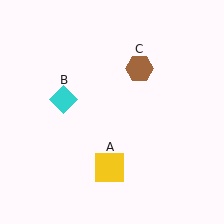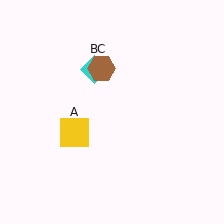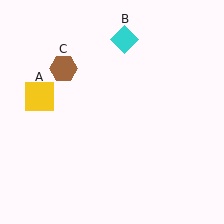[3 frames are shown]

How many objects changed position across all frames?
3 objects changed position: yellow square (object A), cyan diamond (object B), brown hexagon (object C).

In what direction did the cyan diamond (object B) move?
The cyan diamond (object B) moved up and to the right.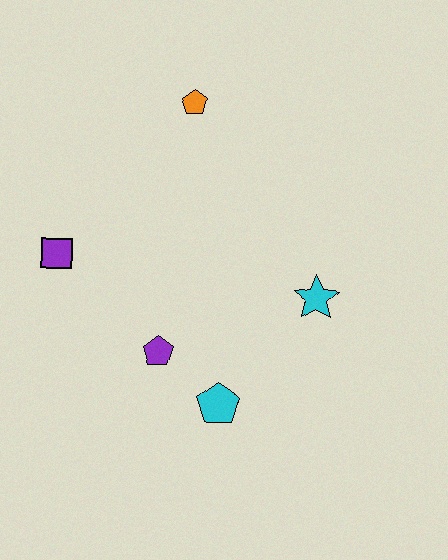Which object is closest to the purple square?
The purple pentagon is closest to the purple square.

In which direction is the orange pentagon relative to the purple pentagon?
The orange pentagon is above the purple pentagon.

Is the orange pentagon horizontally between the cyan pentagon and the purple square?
Yes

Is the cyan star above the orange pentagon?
No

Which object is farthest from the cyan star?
The purple square is farthest from the cyan star.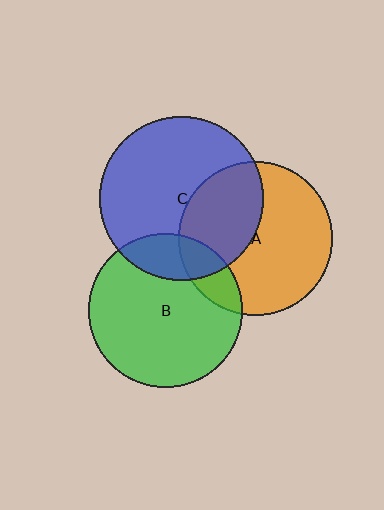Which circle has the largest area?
Circle C (blue).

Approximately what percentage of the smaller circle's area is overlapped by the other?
Approximately 40%.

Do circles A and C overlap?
Yes.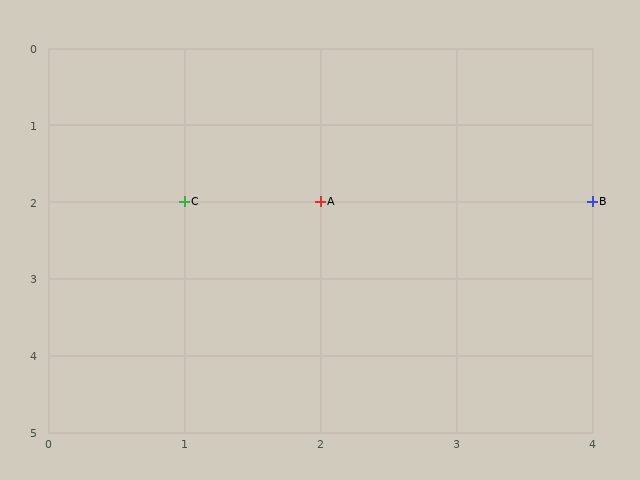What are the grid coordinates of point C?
Point C is at grid coordinates (1, 2).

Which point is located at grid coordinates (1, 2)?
Point C is at (1, 2).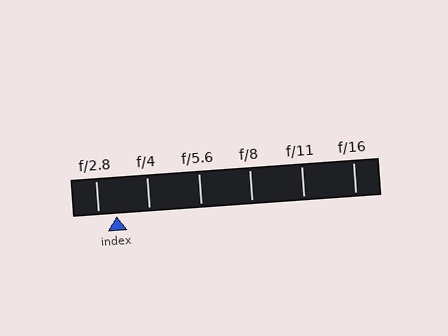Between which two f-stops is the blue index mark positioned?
The index mark is between f/2.8 and f/4.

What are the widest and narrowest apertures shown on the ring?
The widest aperture shown is f/2.8 and the narrowest is f/16.